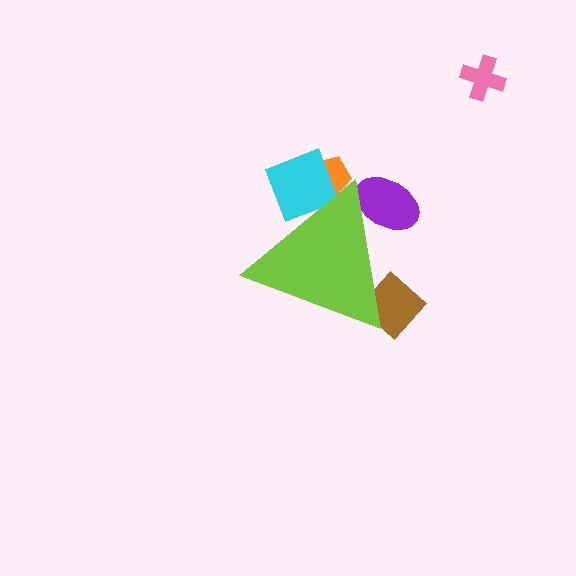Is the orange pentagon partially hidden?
Yes, the orange pentagon is partially hidden behind the lime triangle.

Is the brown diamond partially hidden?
Yes, the brown diamond is partially hidden behind the lime triangle.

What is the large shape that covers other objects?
A lime triangle.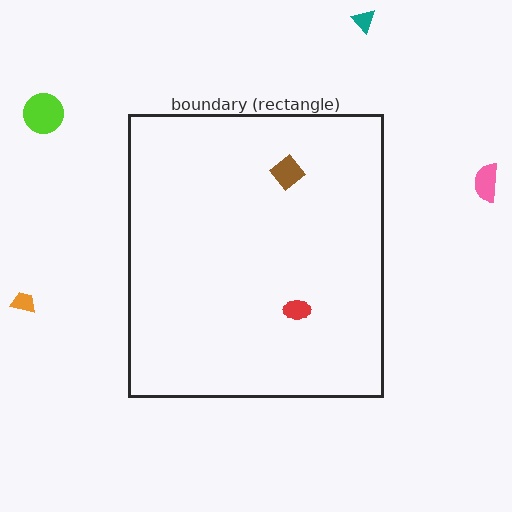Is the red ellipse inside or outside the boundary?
Inside.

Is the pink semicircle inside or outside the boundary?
Outside.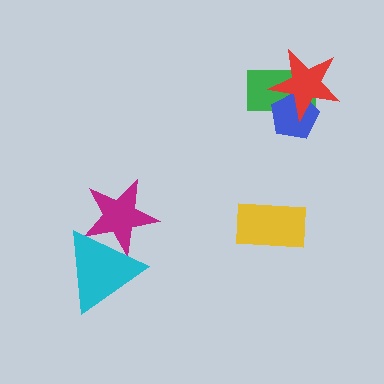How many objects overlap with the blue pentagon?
2 objects overlap with the blue pentagon.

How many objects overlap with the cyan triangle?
1 object overlaps with the cyan triangle.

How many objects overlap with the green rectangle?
2 objects overlap with the green rectangle.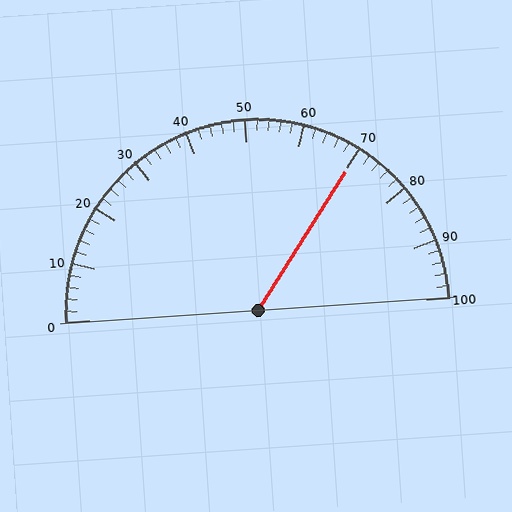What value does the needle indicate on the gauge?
The needle indicates approximately 70.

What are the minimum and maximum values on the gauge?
The gauge ranges from 0 to 100.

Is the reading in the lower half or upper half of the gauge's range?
The reading is in the upper half of the range (0 to 100).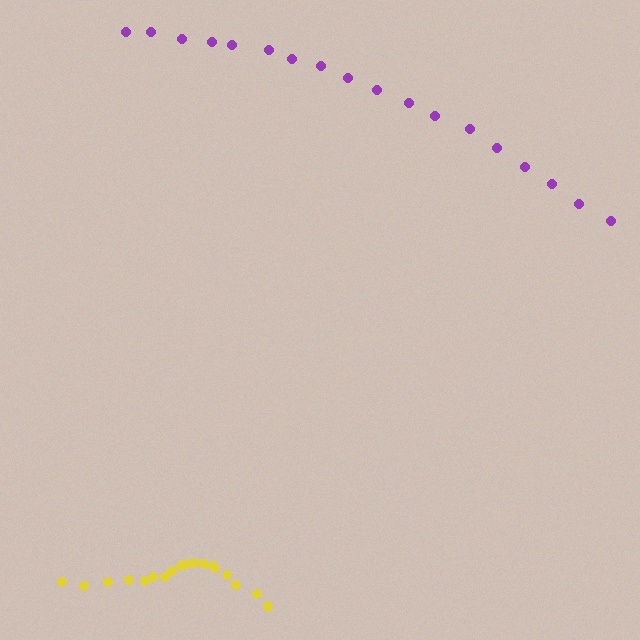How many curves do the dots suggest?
There are 2 distinct paths.